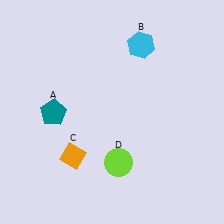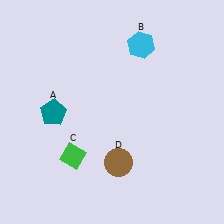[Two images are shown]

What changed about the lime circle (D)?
In Image 1, D is lime. In Image 2, it changed to brown.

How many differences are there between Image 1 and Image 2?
There are 2 differences between the two images.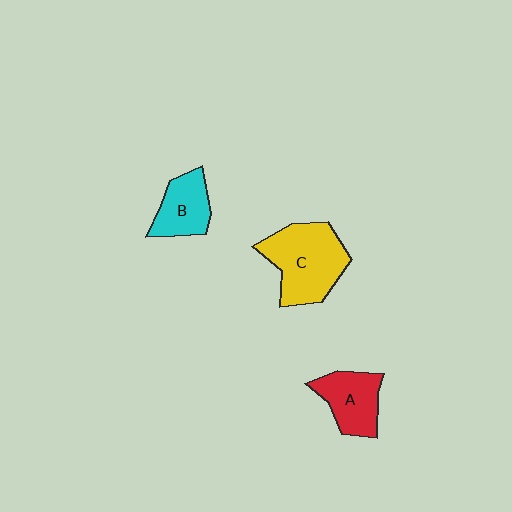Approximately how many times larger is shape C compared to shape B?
Approximately 1.7 times.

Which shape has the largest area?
Shape C (yellow).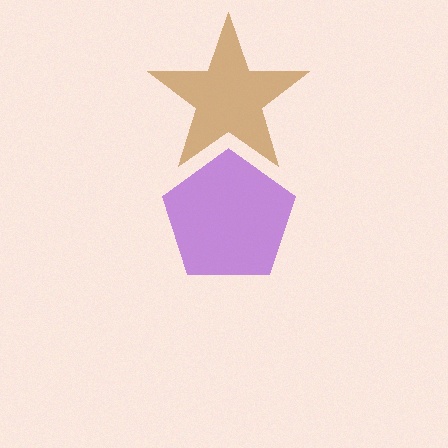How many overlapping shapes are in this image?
There are 2 overlapping shapes in the image.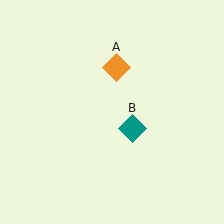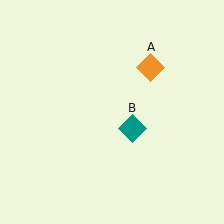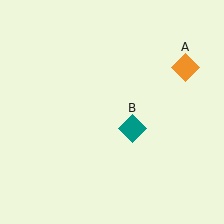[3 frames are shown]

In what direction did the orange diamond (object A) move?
The orange diamond (object A) moved right.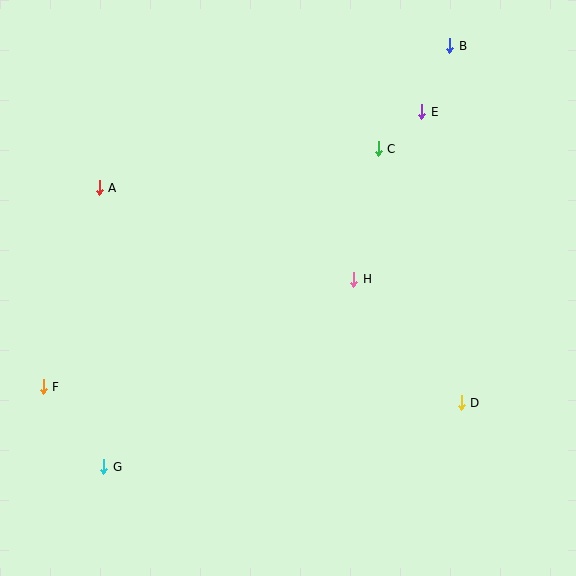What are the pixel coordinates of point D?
Point D is at (461, 403).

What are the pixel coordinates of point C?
Point C is at (378, 149).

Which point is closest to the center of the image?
Point H at (354, 279) is closest to the center.